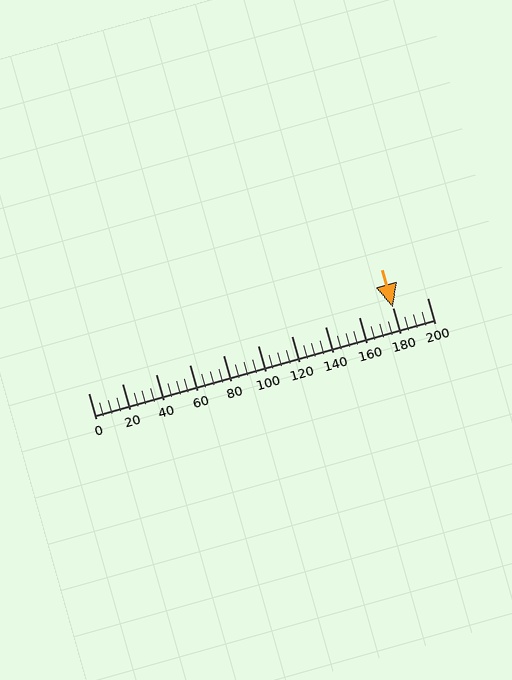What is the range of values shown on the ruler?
The ruler shows values from 0 to 200.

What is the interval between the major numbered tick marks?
The major tick marks are spaced 20 units apart.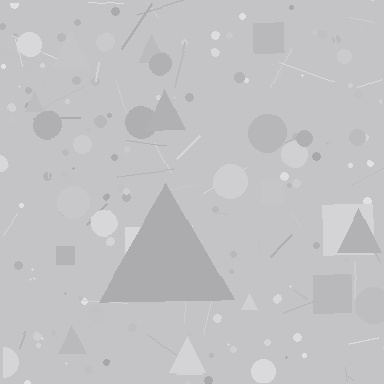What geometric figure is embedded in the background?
A triangle is embedded in the background.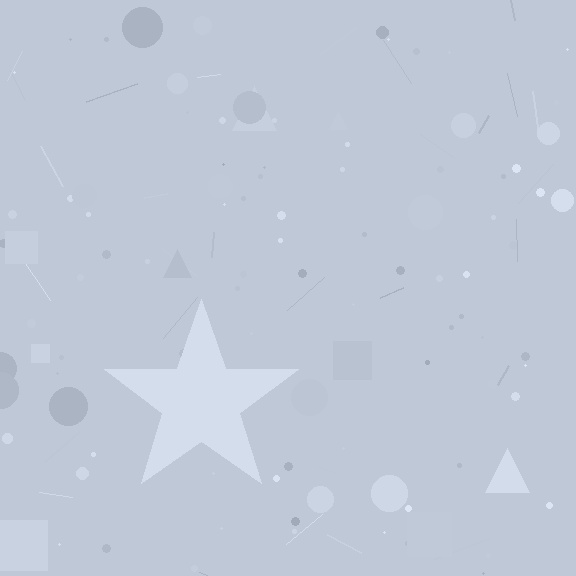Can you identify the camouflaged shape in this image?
The camouflaged shape is a star.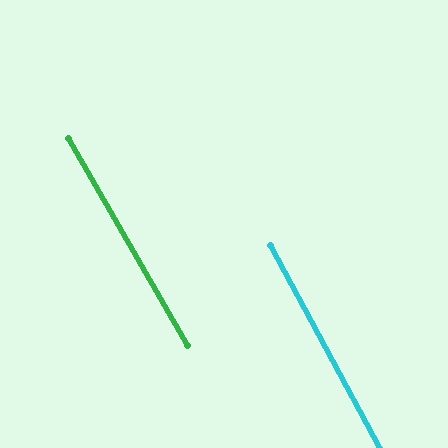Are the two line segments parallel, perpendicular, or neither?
Parallel — their directions differ by only 1.7°.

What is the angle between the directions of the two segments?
Approximately 2 degrees.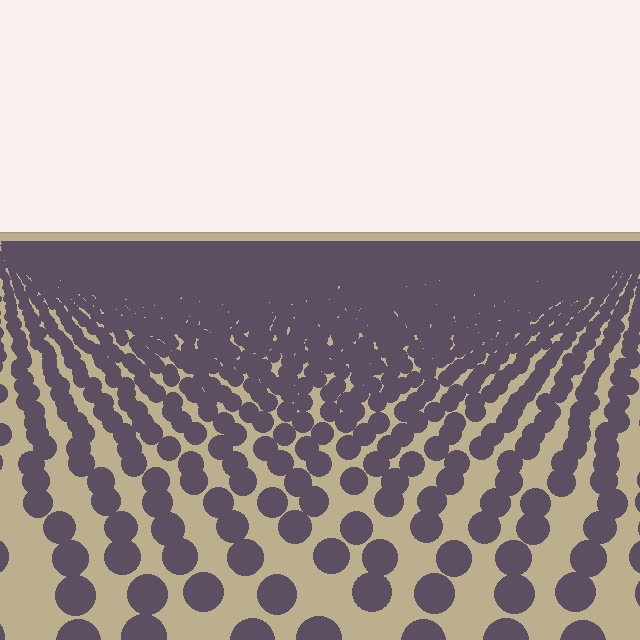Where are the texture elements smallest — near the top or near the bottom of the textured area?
Near the top.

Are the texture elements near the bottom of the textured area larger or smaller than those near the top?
Larger. Near the bottom, elements are closer to the viewer and appear at a bigger on-screen size.